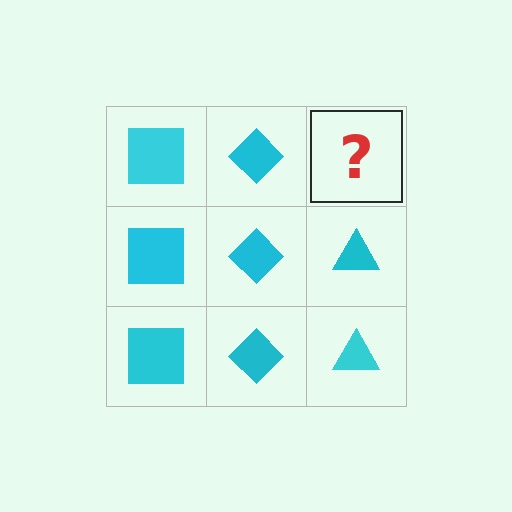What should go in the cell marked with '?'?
The missing cell should contain a cyan triangle.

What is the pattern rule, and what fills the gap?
The rule is that each column has a consistent shape. The gap should be filled with a cyan triangle.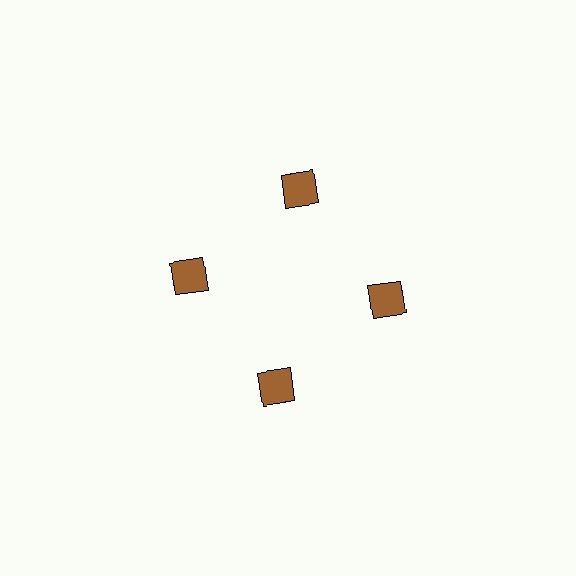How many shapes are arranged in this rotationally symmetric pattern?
There are 4 shapes, arranged in 4 groups of 1.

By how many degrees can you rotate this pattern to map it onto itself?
The pattern maps onto itself every 90 degrees of rotation.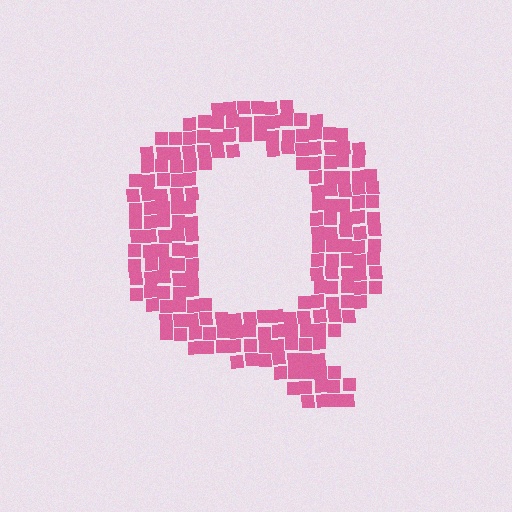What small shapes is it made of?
It is made of small squares.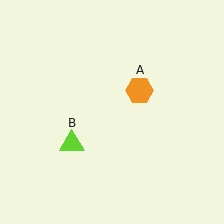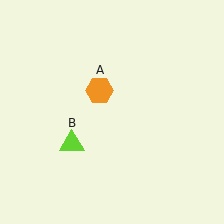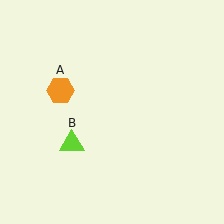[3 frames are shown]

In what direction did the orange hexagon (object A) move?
The orange hexagon (object A) moved left.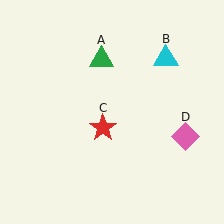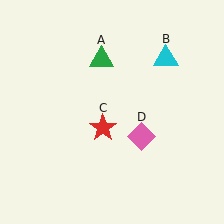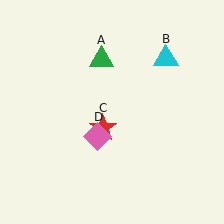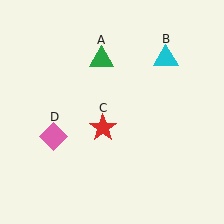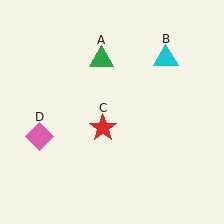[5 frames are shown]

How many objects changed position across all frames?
1 object changed position: pink diamond (object D).